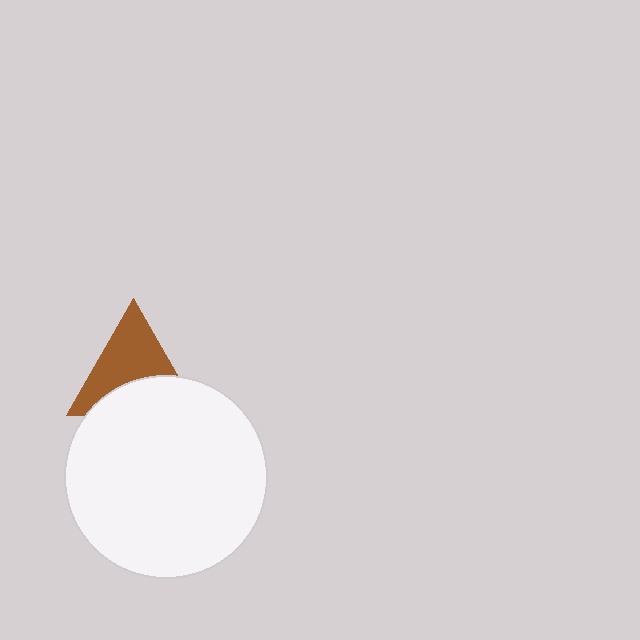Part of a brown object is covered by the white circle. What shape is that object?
It is a triangle.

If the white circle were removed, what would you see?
You would see the complete brown triangle.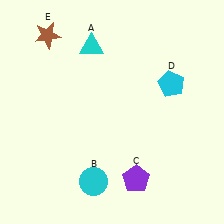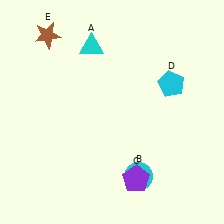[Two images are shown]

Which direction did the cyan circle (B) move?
The cyan circle (B) moved right.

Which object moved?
The cyan circle (B) moved right.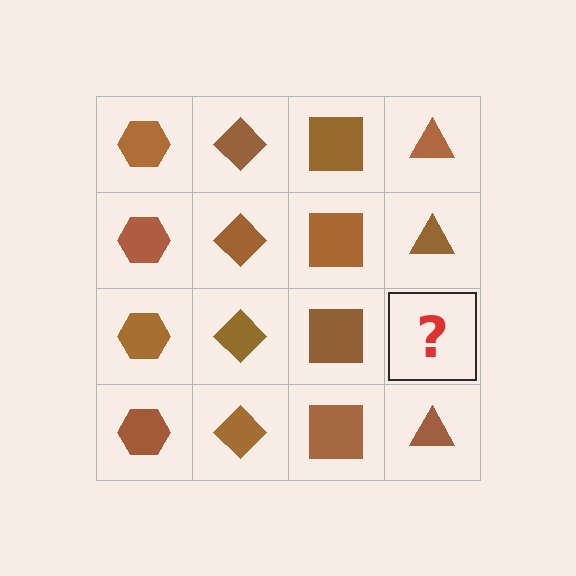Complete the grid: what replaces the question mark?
The question mark should be replaced with a brown triangle.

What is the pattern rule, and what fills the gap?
The rule is that each column has a consistent shape. The gap should be filled with a brown triangle.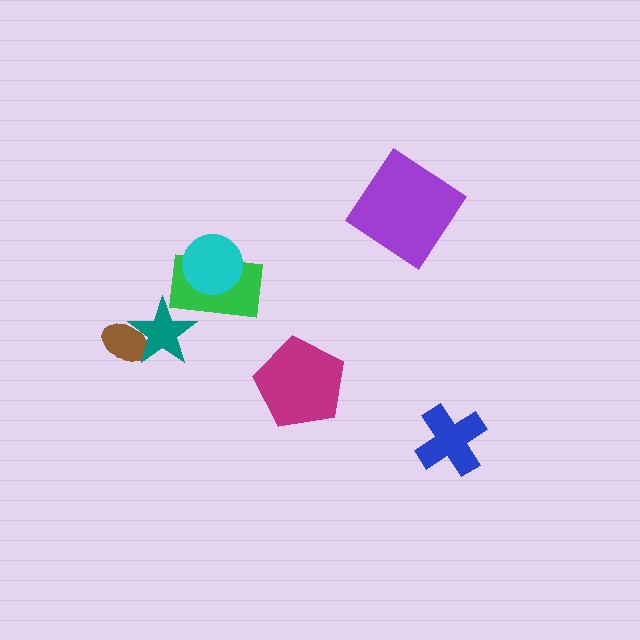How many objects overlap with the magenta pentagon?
0 objects overlap with the magenta pentagon.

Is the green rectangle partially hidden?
Yes, it is partially covered by another shape.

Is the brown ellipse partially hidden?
Yes, it is partially covered by another shape.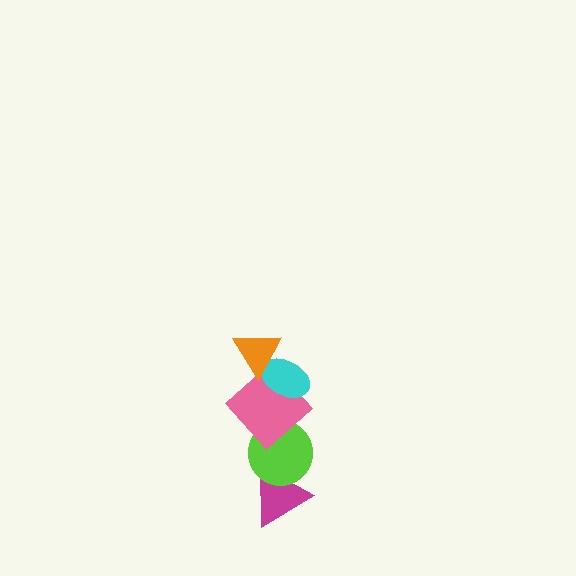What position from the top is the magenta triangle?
The magenta triangle is 5th from the top.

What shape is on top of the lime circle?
The pink diamond is on top of the lime circle.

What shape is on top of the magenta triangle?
The lime circle is on top of the magenta triangle.